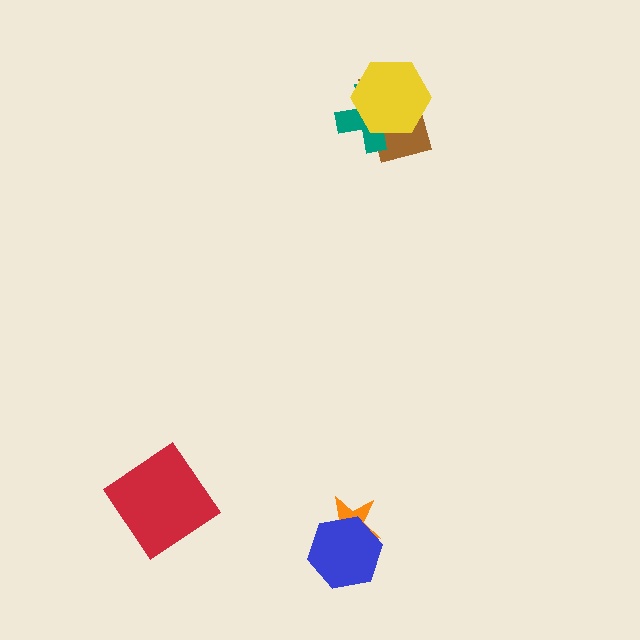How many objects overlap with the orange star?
1 object overlaps with the orange star.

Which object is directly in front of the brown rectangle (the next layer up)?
The teal cross is directly in front of the brown rectangle.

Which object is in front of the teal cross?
The yellow hexagon is in front of the teal cross.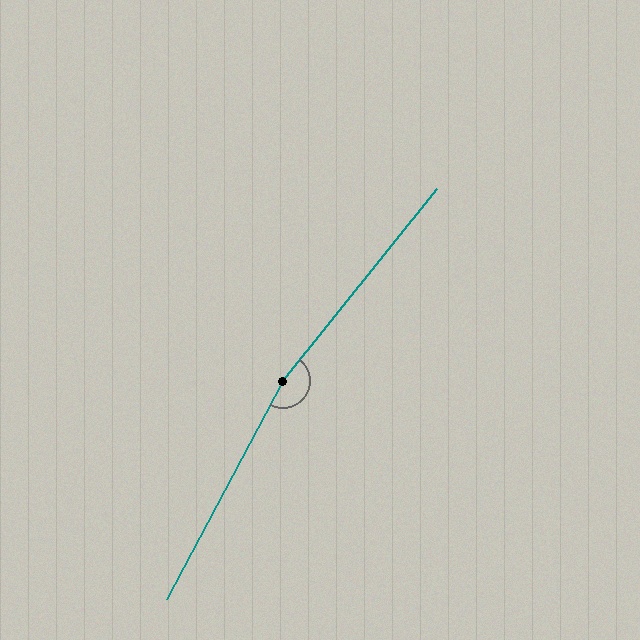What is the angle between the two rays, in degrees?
Approximately 169 degrees.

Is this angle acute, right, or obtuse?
It is obtuse.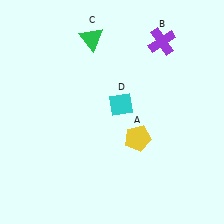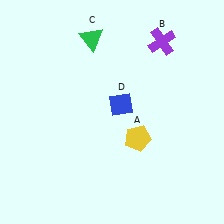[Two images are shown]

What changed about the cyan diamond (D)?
In Image 1, D is cyan. In Image 2, it changed to blue.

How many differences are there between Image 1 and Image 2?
There is 1 difference between the two images.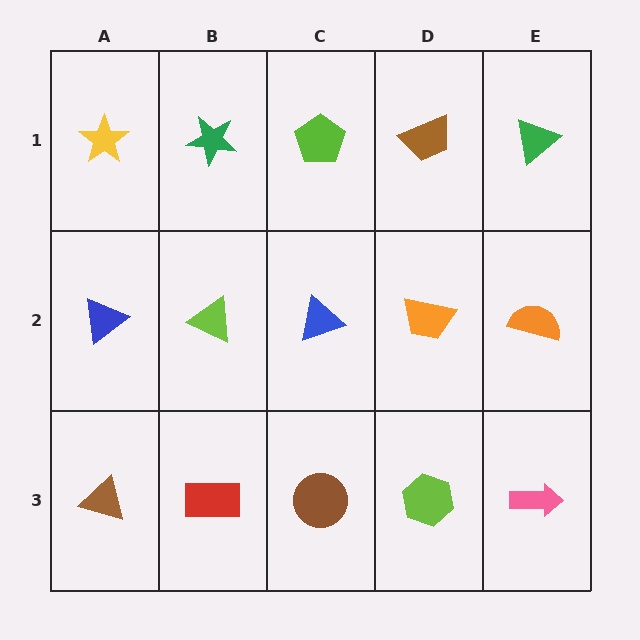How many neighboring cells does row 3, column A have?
2.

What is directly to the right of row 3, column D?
A pink arrow.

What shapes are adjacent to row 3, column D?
An orange trapezoid (row 2, column D), a brown circle (row 3, column C), a pink arrow (row 3, column E).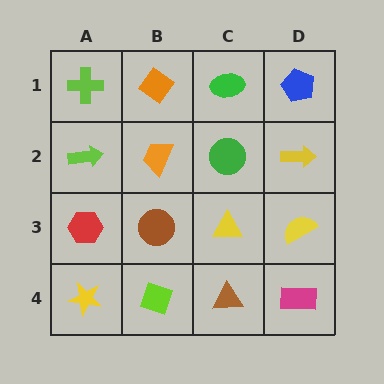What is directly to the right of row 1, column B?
A green ellipse.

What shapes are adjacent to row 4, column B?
A brown circle (row 3, column B), a yellow star (row 4, column A), a brown triangle (row 4, column C).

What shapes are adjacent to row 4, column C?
A yellow triangle (row 3, column C), a lime diamond (row 4, column B), a magenta rectangle (row 4, column D).